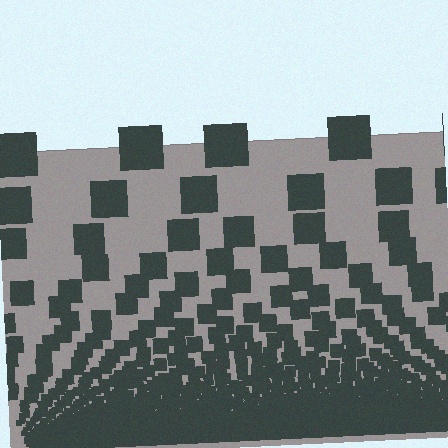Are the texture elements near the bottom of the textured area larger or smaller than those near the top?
Smaller. The gradient is inverted — elements near the bottom are smaller and denser.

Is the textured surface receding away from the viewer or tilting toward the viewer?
The surface appears to tilt toward the viewer. Texture elements get larger and sparser toward the top.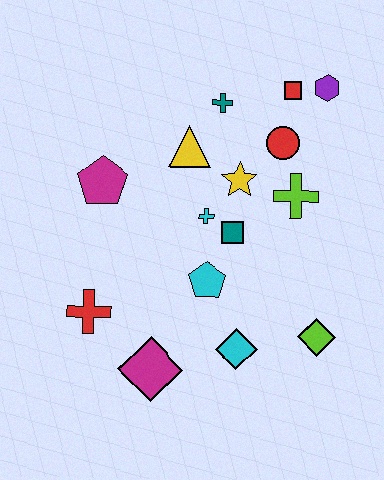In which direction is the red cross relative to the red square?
The red cross is below the red square.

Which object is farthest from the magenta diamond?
The purple hexagon is farthest from the magenta diamond.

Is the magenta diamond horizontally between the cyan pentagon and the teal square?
No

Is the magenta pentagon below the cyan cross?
No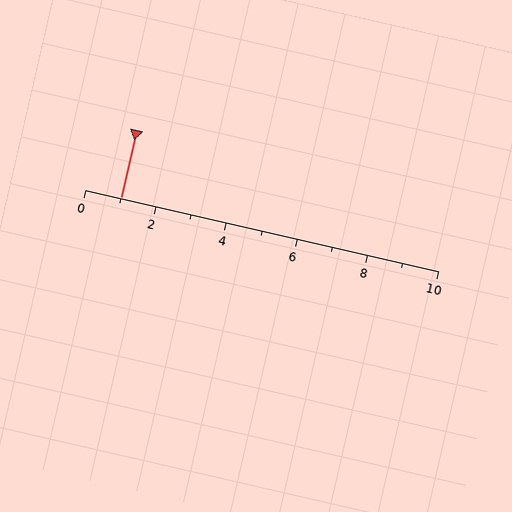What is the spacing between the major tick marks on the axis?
The major ticks are spaced 2 apart.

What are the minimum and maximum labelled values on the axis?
The axis runs from 0 to 10.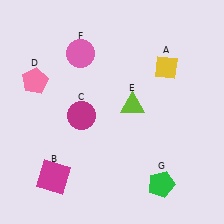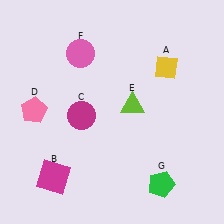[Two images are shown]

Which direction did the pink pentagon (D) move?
The pink pentagon (D) moved down.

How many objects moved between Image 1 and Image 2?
1 object moved between the two images.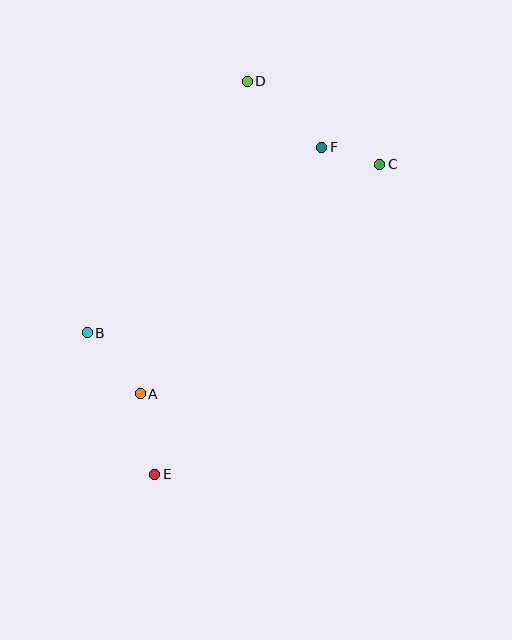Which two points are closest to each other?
Points C and F are closest to each other.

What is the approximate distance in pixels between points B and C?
The distance between B and C is approximately 338 pixels.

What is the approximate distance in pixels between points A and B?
The distance between A and B is approximately 81 pixels.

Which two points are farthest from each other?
Points D and E are farthest from each other.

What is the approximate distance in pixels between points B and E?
The distance between B and E is approximately 157 pixels.